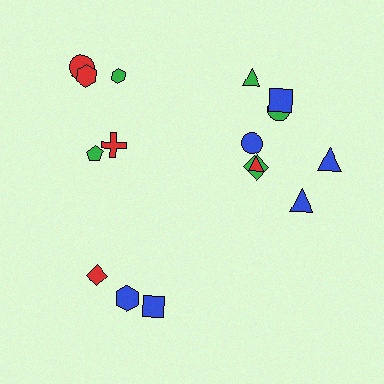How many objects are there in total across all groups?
There are 16 objects.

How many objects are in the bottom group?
There are 3 objects.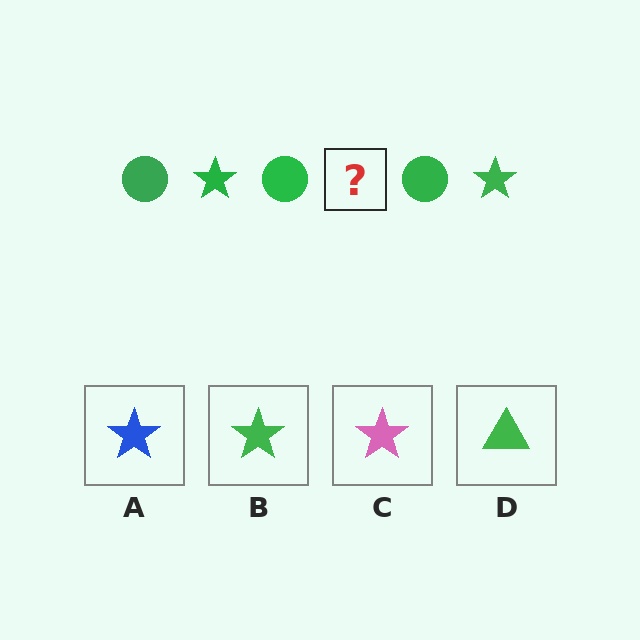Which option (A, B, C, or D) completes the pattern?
B.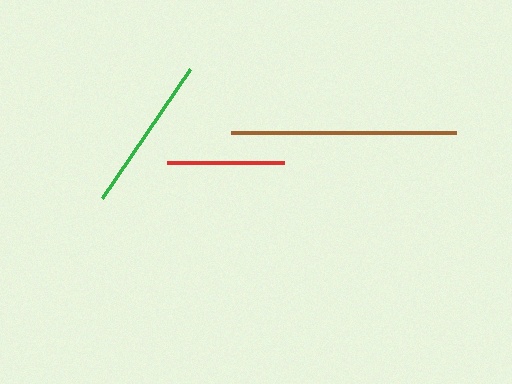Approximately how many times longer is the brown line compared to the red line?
The brown line is approximately 1.9 times the length of the red line.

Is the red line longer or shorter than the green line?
The green line is longer than the red line.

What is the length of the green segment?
The green segment is approximately 155 pixels long.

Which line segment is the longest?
The brown line is the longest at approximately 224 pixels.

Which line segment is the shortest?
The red line is the shortest at approximately 117 pixels.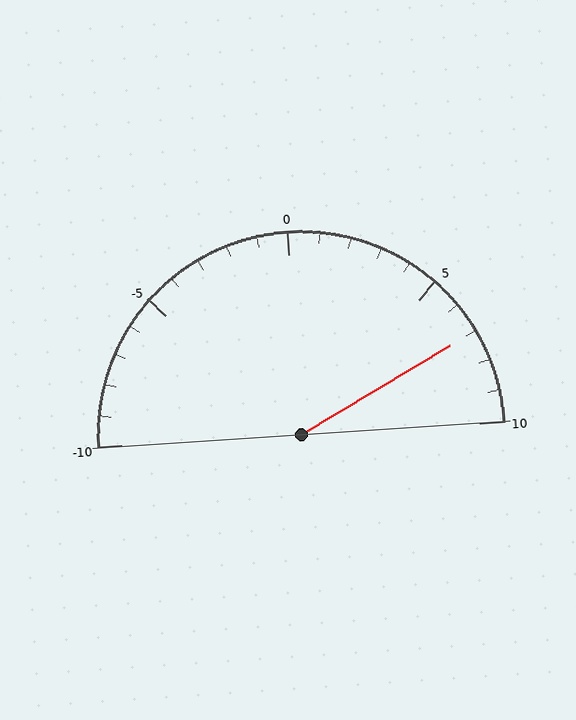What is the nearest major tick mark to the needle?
The nearest major tick mark is 5.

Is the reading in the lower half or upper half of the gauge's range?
The reading is in the upper half of the range (-10 to 10).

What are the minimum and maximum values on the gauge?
The gauge ranges from -10 to 10.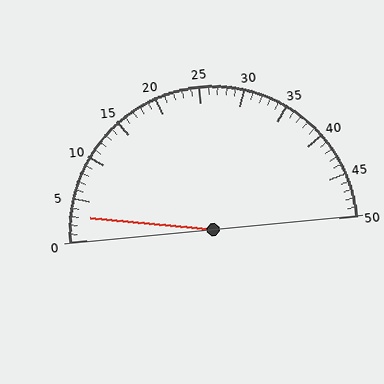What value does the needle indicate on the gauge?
The needle indicates approximately 3.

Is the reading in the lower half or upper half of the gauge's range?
The reading is in the lower half of the range (0 to 50).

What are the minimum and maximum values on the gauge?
The gauge ranges from 0 to 50.